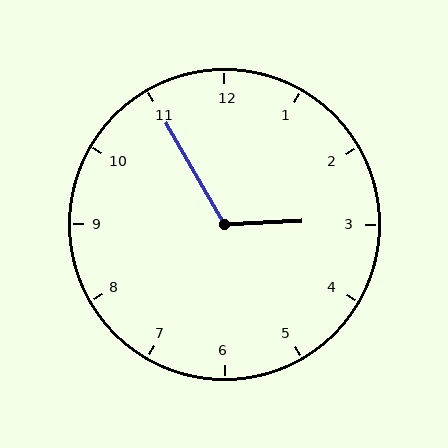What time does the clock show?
2:55.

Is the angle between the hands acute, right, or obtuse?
It is obtuse.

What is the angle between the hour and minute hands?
Approximately 118 degrees.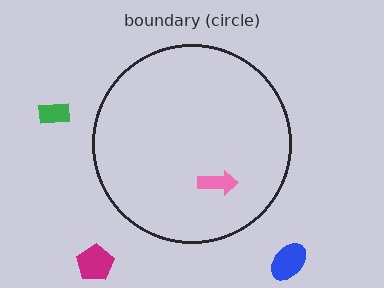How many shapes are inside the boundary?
1 inside, 3 outside.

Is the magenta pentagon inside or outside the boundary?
Outside.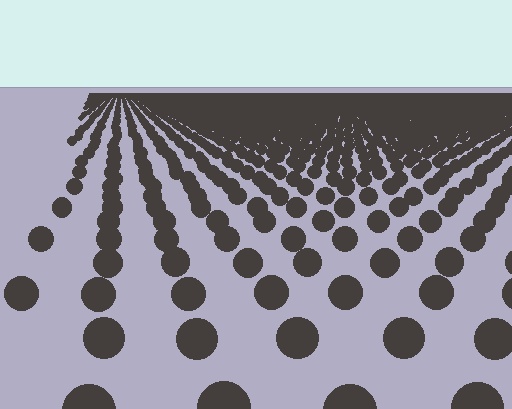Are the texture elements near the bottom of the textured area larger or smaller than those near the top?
Larger. Near the bottom, elements are closer to the viewer and appear at a bigger on-screen size.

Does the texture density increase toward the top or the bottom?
Density increases toward the top.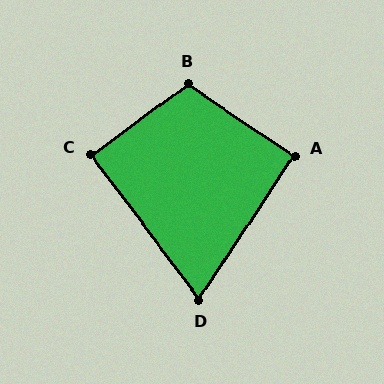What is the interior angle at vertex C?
Approximately 89 degrees (approximately right).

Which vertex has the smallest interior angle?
D, at approximately 71 degrees.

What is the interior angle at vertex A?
Approximately 91 degrees (approximately right).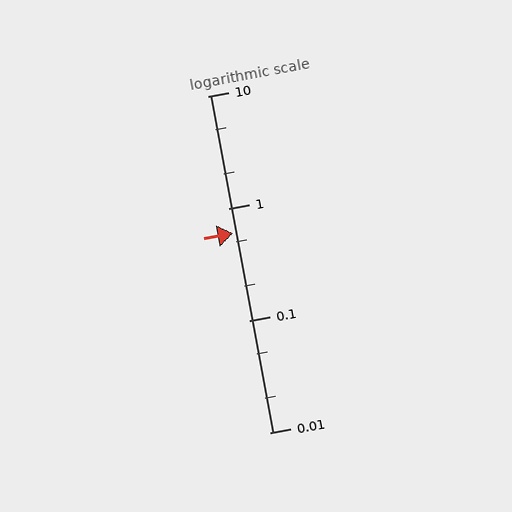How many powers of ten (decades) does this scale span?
The scale spans 3 decades, from 0.01 to 10.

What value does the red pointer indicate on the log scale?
The pointer indicates approximately 0.6.